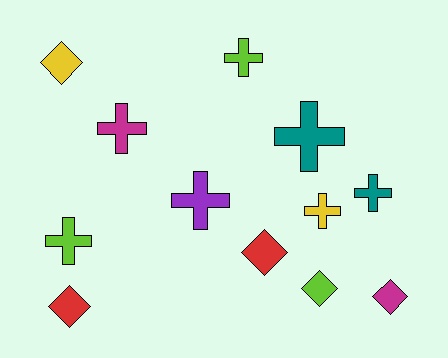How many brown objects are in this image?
There are no brown objects.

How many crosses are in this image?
There are 7 crosses.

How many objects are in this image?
There are 12 objects.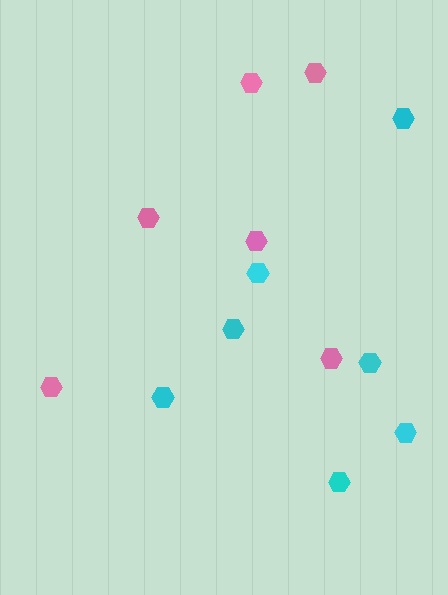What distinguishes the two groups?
There are 2 groups: one group of pink hexagons (6) and one group of cyan hexagons (7).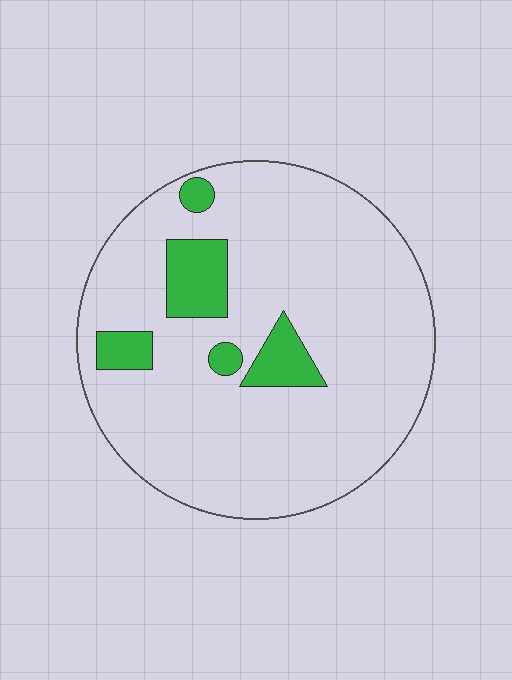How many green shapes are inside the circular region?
5.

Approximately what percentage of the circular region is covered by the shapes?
Approximately 10%.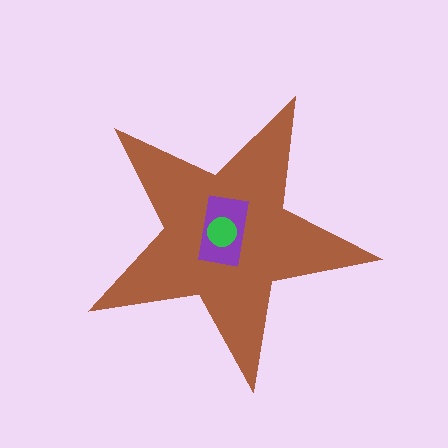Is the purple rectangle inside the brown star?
Yes.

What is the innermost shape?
The green circle.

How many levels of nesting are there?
3.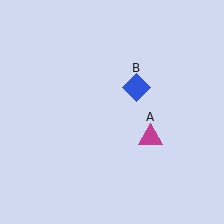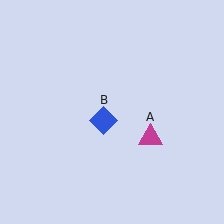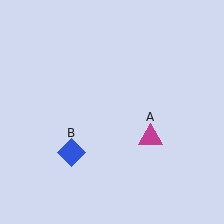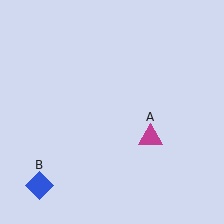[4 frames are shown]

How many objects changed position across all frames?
1 object changed position: blue diamond (object B).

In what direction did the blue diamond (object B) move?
The blue diamond (object B) moved down and to the left.